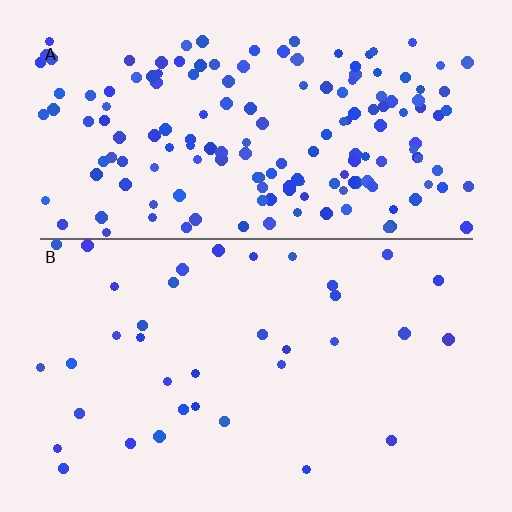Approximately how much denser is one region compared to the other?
Approximately 4.6× — region A over region B.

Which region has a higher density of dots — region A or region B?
A (the top).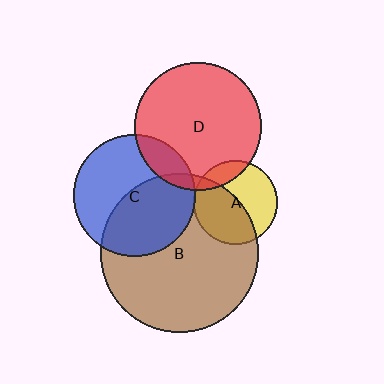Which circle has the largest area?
Circle B (brown).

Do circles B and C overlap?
Yes.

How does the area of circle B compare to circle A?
Approximately 3.5 times.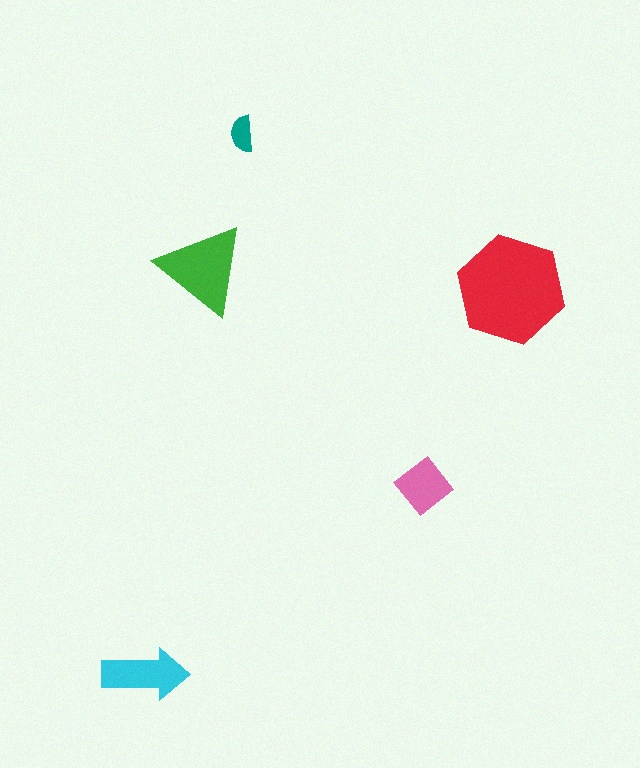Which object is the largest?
The red hexagon.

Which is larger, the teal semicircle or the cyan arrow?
The cyan arrow.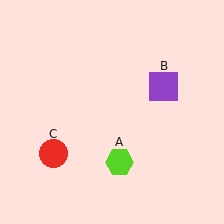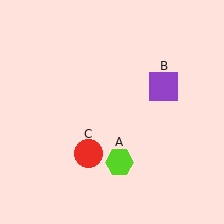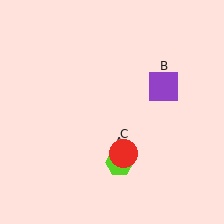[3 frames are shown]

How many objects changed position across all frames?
1 object changed position: red circle (object C).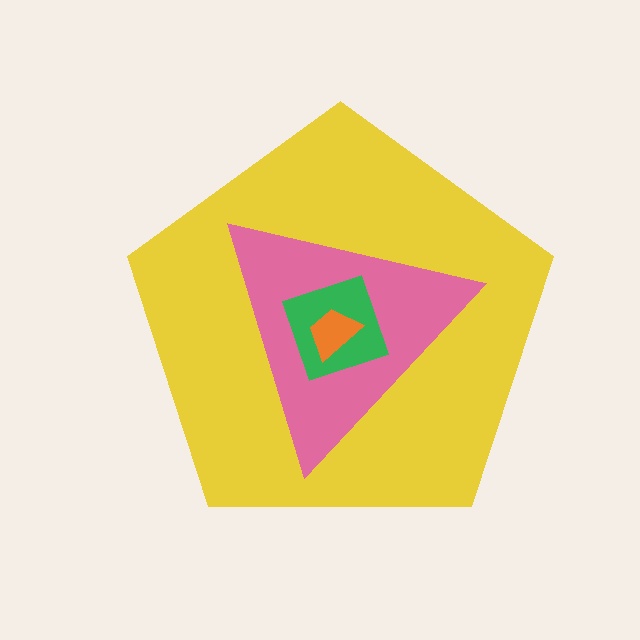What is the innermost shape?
The orange trapezoid.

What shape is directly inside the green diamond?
The orange trapezoid.